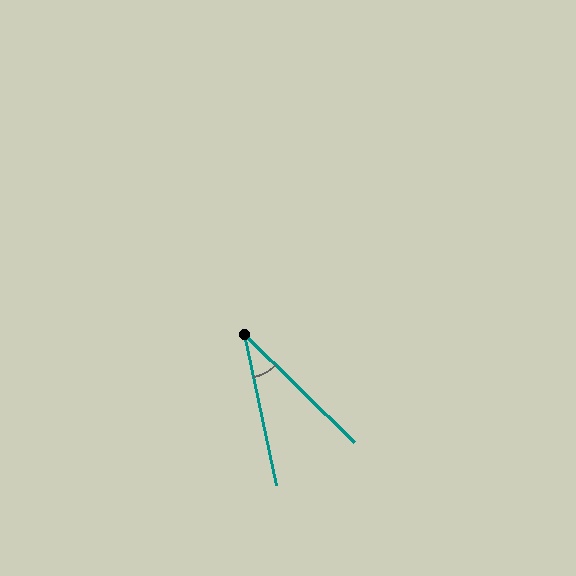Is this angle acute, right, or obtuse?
It is acute.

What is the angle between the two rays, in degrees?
Approximately 34 degrees.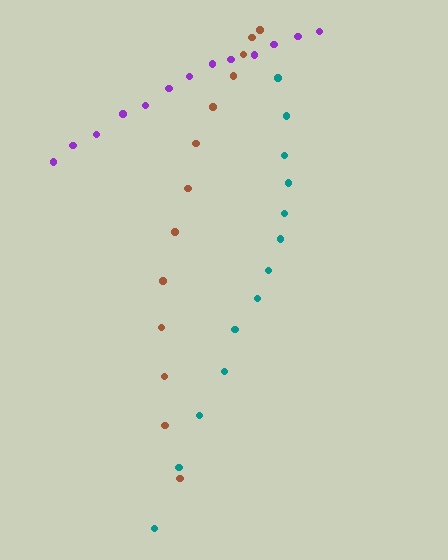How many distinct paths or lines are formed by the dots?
There are 3 distinct paths.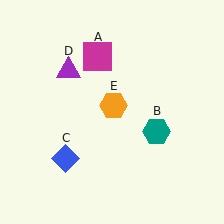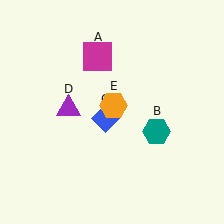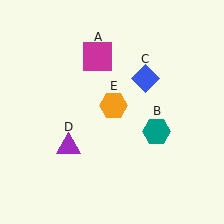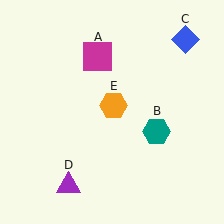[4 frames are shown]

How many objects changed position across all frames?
2 objects changed position: blue diamond (object C), purple triangle (object D).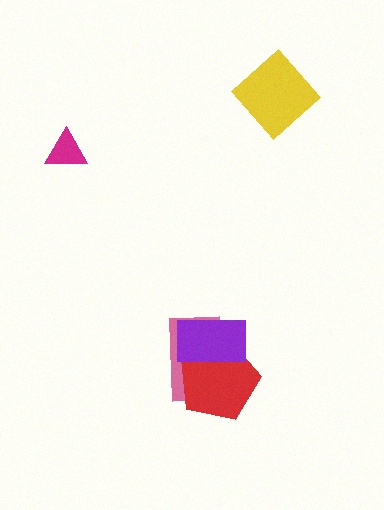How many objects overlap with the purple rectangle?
2 objects overlap with the purple rectangle.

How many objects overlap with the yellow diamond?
0 objects overlap with the yellow diamond.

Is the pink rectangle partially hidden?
Yes, it is partially covered by another shape.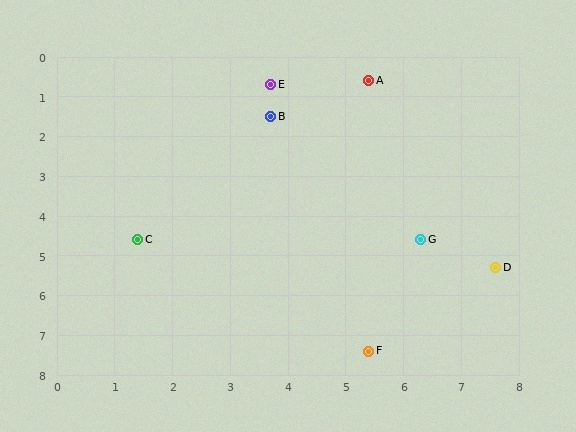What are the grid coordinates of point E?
Point E is at approximately (3.7, 0.7).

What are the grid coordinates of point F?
Point F is at approximately (5.4, 7.4).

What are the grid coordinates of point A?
Point A is at approximately (5.4, 0.6).